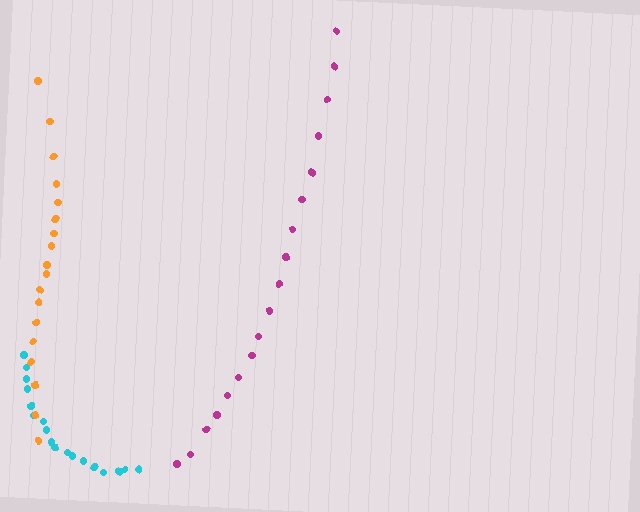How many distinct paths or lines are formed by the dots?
There are 3 distinct paths.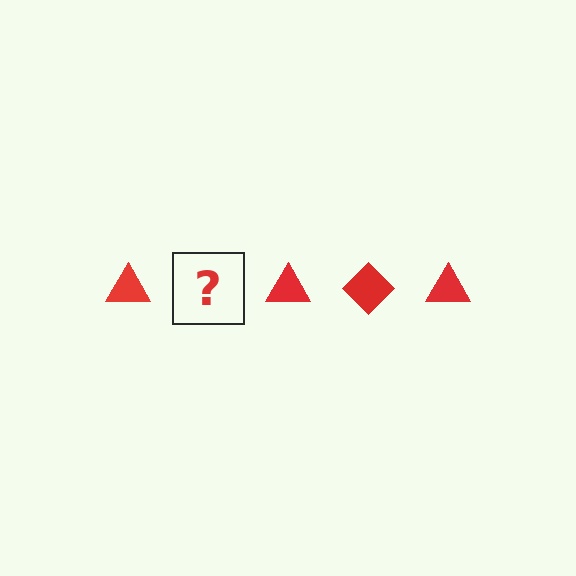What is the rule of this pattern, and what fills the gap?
The rule is that the pattern cycles through triangle, diamond shapes in red. The gap should be filled with a red diamond.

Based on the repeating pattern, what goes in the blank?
The blank should be a red diamond.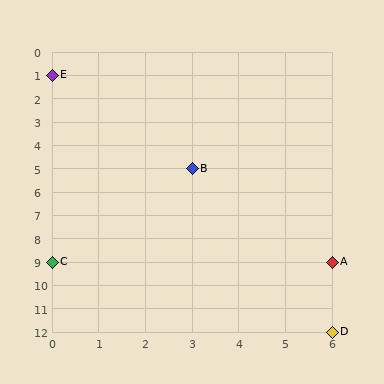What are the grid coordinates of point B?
Point B is at grid coordinates (3, 5).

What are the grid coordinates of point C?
Point C is at grid coordinates (0, 9).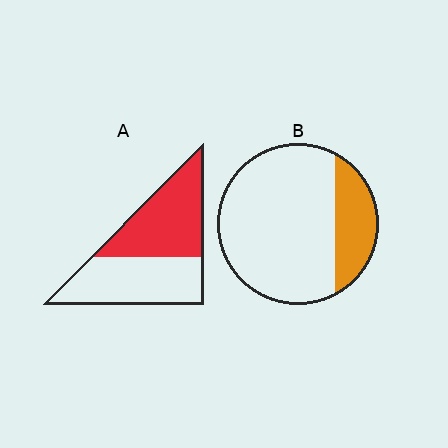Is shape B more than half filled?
No.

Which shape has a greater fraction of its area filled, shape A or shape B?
Shape A.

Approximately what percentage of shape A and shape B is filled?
A is approximately 50% and B is approximately 20%.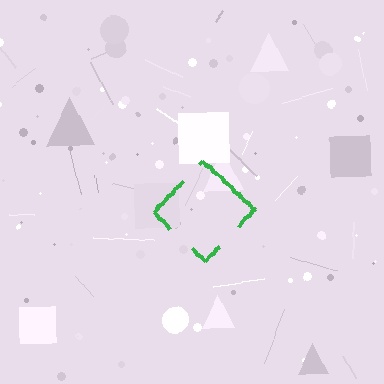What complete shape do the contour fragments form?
The contour fragments form a diamond.